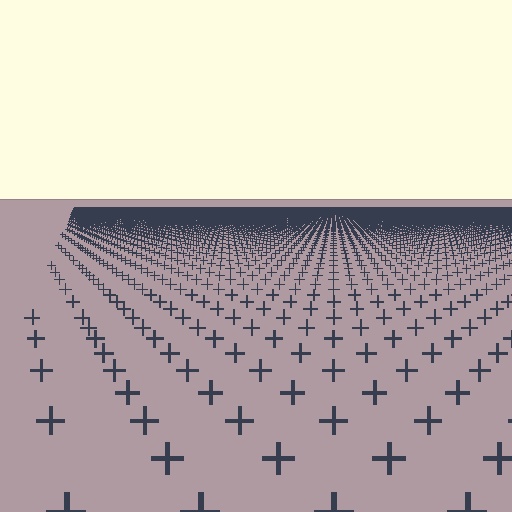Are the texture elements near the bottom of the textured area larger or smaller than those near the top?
Larger. Near the bottom, elements are closer to the viewer and appear at a bigger on-screen size.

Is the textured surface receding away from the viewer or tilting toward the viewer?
The surface is receding away from the viewer. Texture elements get smaller and denser toward the top.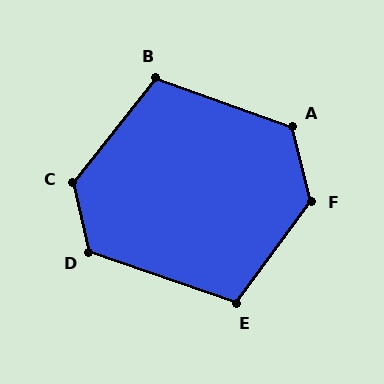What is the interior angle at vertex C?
Approximately 129 degrees (obtuse).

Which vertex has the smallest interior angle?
E, at approximately 108 degrees.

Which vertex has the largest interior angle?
F, at approximately 129 degrees.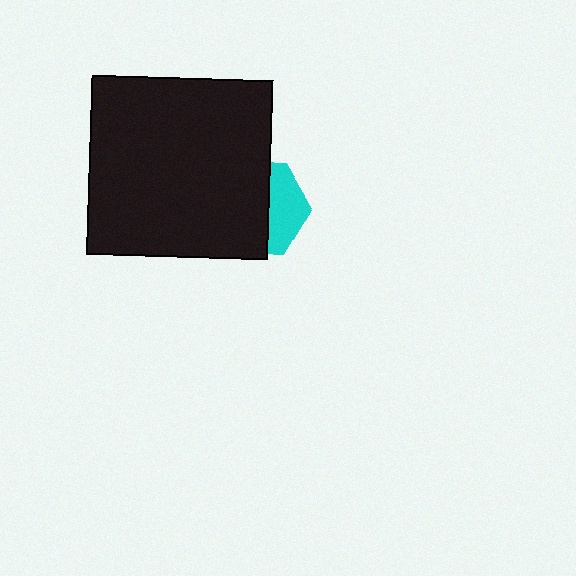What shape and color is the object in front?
The object in front is a black rectangle.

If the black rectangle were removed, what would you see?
You would see the complete cyan hexagon.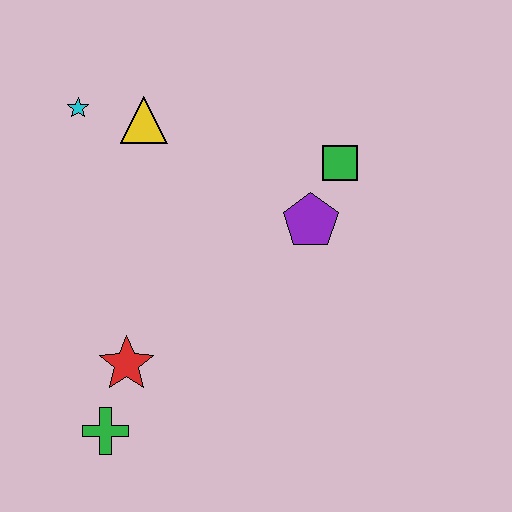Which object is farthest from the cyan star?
The green cross is farthest from the cyan star.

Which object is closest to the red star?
The green cross is closest to the red star.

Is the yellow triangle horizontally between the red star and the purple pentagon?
Yes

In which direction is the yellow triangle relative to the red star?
The yellow triangle is above the red star.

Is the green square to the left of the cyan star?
No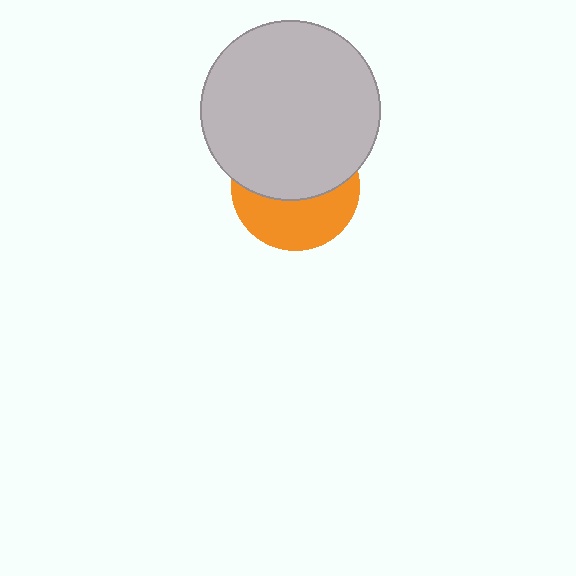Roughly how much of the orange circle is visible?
A small part of it is visible (roughly 45%).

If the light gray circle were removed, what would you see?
You would see the complete orange circle.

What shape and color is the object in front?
The object in front is a light gray circle.